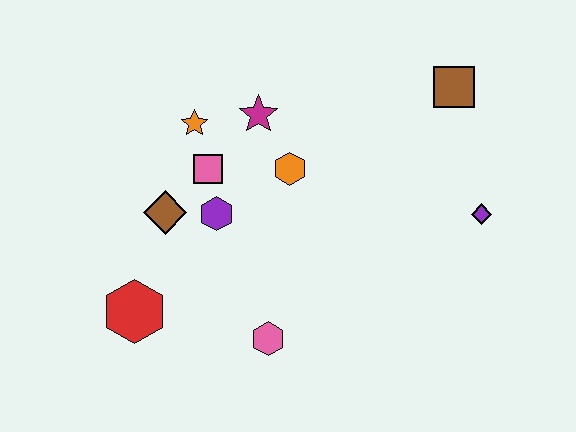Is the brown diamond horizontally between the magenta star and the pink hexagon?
No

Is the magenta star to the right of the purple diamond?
No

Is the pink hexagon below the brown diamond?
Yes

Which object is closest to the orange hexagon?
The magenta star is closest to the orange hexagon.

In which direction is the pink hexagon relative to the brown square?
The pink hexagon is below the brown square.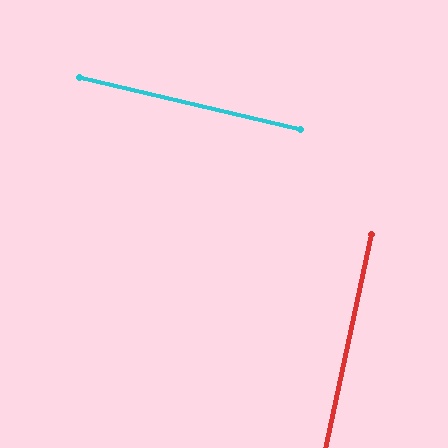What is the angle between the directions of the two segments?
Approximately 89 degrees.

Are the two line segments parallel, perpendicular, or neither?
Perpendicular — they meet at approximately 89°.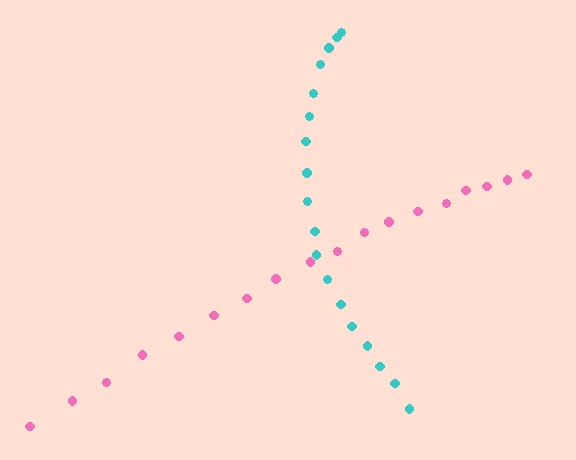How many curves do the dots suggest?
There are 2 distinct paths.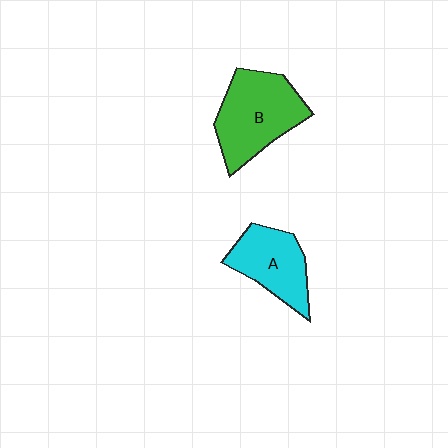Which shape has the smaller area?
Shape A (cyan).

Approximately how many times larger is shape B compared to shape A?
Approximately 1.3 times.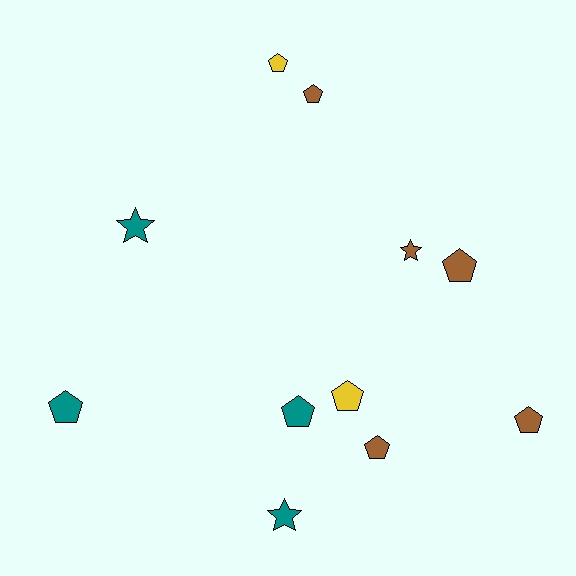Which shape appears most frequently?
Pentagon, with 8 objects.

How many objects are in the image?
There are 11 objects.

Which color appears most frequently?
Brown, with 5 objects.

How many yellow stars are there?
There are no yellow stars.